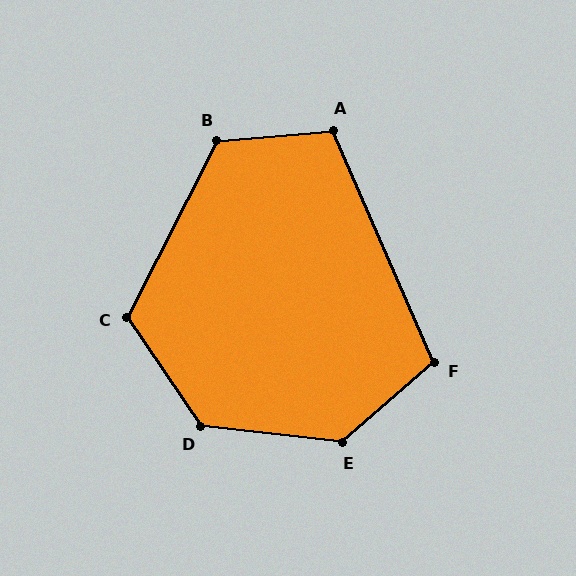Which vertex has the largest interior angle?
E, at approximately 132 degrees.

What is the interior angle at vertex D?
Approximately 130 degrees (obtuse).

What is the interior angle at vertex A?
Approximately 109 degrees (obtuse).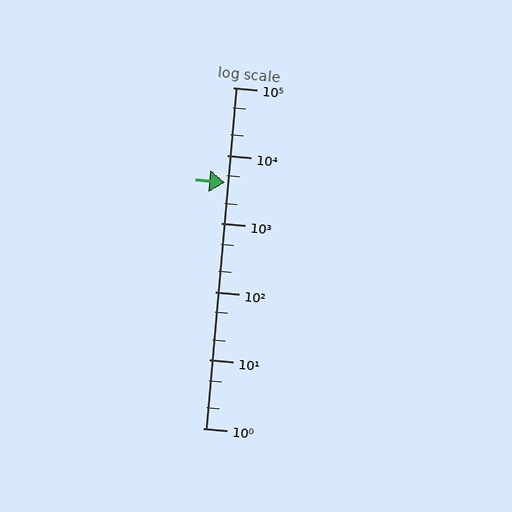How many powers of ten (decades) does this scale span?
The scale spans 5 decades, from 1 to 100000.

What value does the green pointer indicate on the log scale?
The pointer indicates approximately 4000.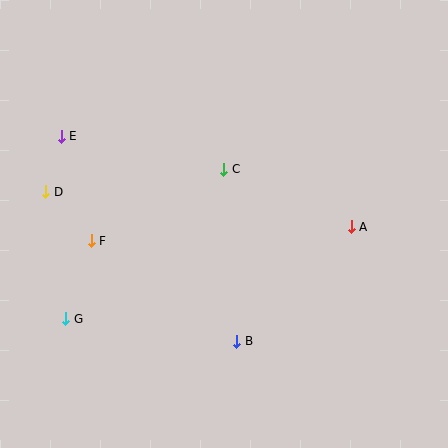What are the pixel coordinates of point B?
Point B is at (237, 341).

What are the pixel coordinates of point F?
Point F is at (91, 241).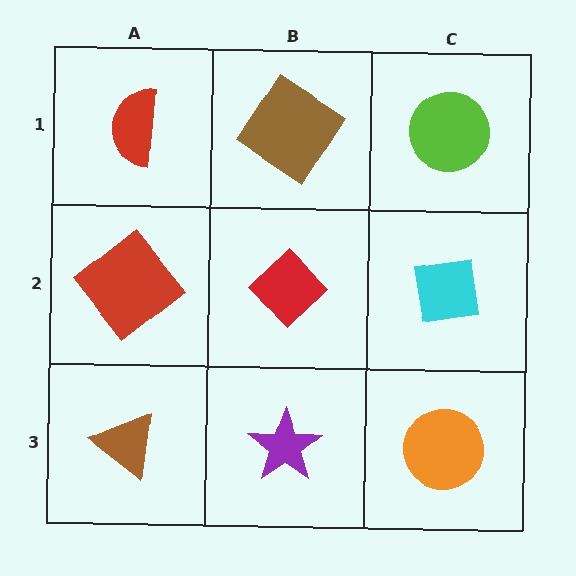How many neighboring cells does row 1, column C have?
2.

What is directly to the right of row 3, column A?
A purple star.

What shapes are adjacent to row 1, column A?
A red diamond (row 2, column A), a brown diamond (row 1, column B).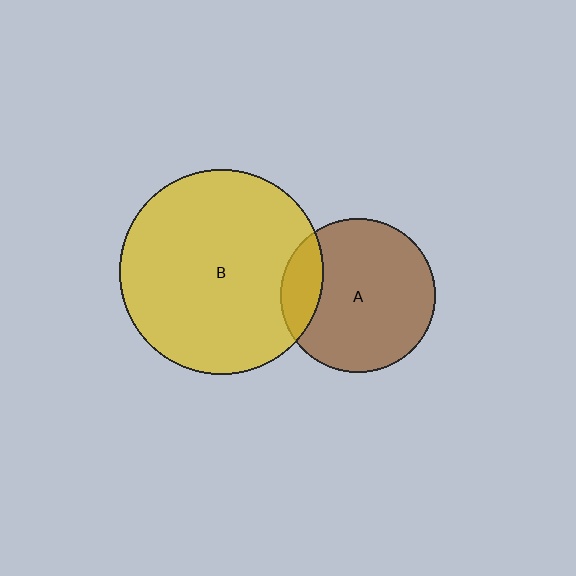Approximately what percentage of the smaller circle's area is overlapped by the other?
Approximately 15%.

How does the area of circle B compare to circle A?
Approximately 1.7 times.